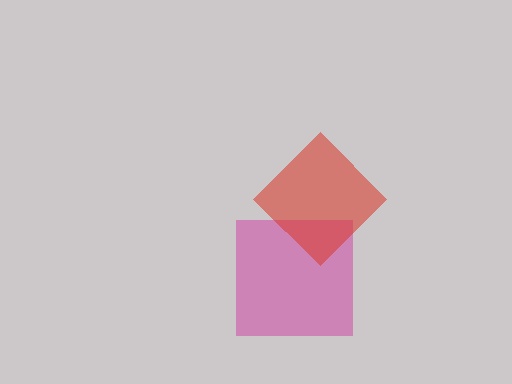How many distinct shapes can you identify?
There are 2 distinct shapes: a magenta square, a red diamond.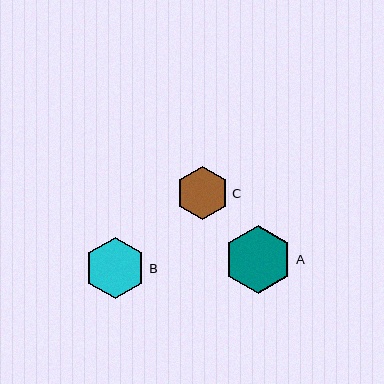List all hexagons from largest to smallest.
From largest to smallest: A, B, C.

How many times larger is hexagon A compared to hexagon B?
Hexagon A is approximately 1.1 times the size of hexagon B.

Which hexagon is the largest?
Hexagon A is the largest with a size of approximately 68 pixels.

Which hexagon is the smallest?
Hexagon C is the smallest with a size of approximately 53 pixels.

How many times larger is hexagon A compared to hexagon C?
Hexagon A is approximately 1.3 times the size of hexagon C.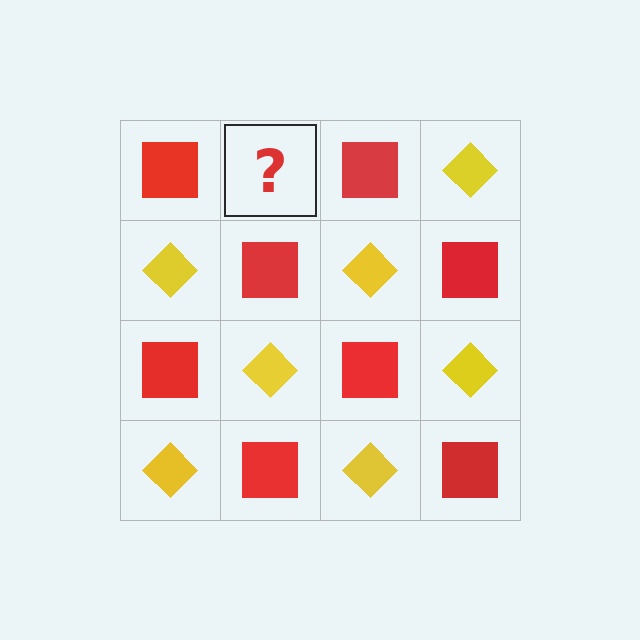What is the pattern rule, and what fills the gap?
The rule is that it alternates red square and yellow diamond in a checkerboard pattern. The gap should be filled with a yellow diamond.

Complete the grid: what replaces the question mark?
The question mark should be replaced with a yellow diamond.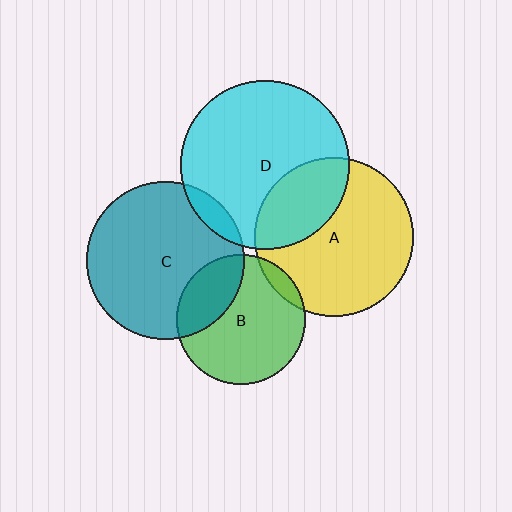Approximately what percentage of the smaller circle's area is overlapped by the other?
Approximately 5%.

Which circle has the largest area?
Circle D (cyan).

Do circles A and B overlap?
Yes.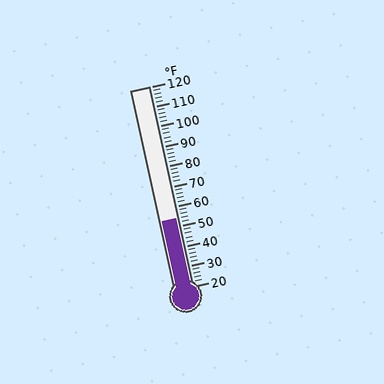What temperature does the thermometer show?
The thermometer shows approximately 54°F.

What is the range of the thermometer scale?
The thermometer scale ranges from 20°F to 120°F.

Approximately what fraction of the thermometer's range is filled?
The thermometer is filled to approximately 35% of its range.